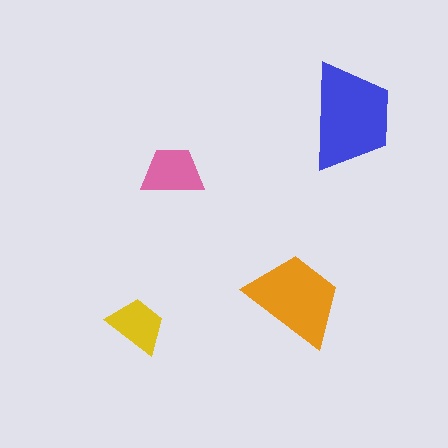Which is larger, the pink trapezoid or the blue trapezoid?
The blue one.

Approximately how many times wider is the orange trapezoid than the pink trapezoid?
About 1.5 times wider.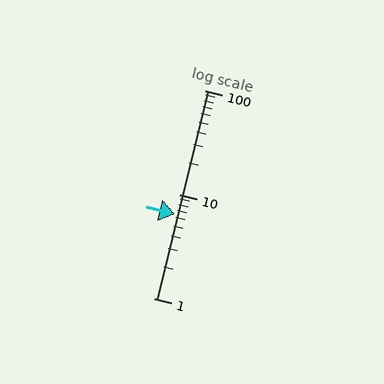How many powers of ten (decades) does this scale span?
The scale spans 2 decades, from 1 to 100.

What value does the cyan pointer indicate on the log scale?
The pointer indicates approximately 6.4.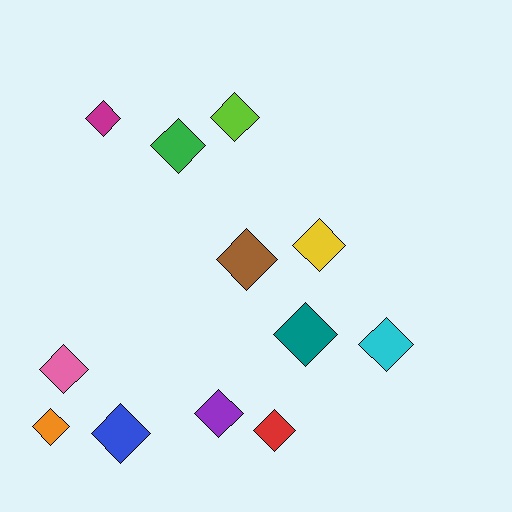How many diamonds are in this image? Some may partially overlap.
There are 12 diamonds.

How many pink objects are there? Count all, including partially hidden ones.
There is 1 pink object.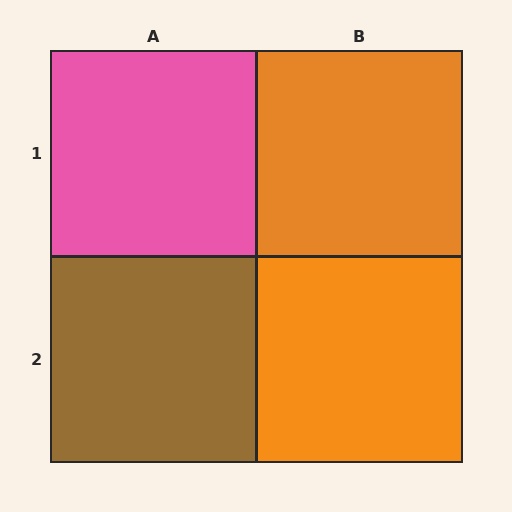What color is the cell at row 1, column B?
Orange.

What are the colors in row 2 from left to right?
Brown, orange.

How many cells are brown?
1 cell is brown.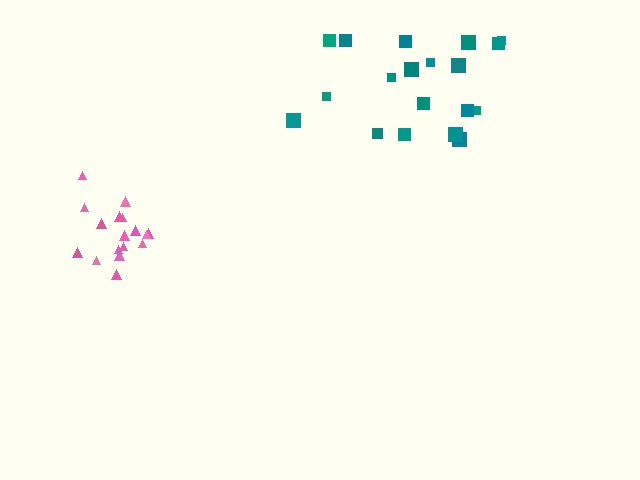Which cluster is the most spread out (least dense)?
Teal.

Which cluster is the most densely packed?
Pink.